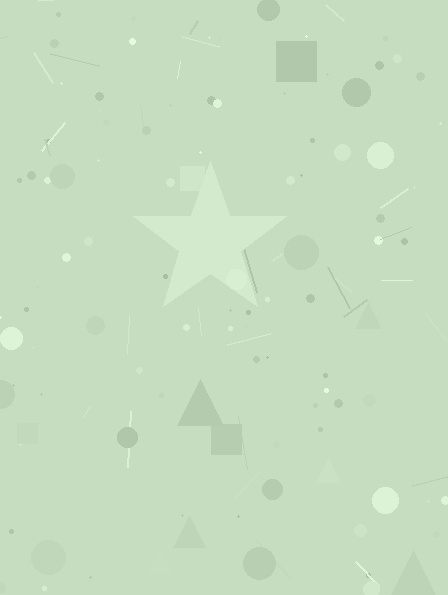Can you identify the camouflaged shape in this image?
The camouflaged shape is a star.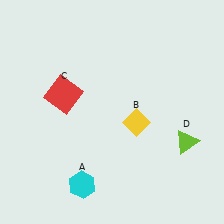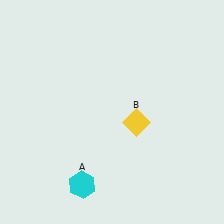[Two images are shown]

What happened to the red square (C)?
The red square (C) was removed in Image 2. It was in the top-left area of Image 1.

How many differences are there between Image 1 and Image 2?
There are 2 differences between the two images.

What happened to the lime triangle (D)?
The lime triangle (D) was removed in Image 2. It was in the bottom-right area of Image 1.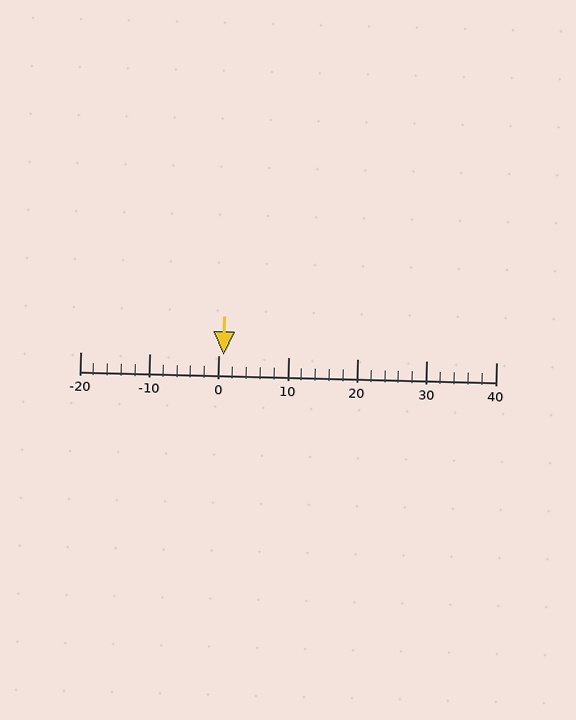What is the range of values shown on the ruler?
The ruler shows values from -20 to 40.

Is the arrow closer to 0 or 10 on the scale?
The arrow is closer to 0.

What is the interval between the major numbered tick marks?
The major tick marks are spaced 10 units apart.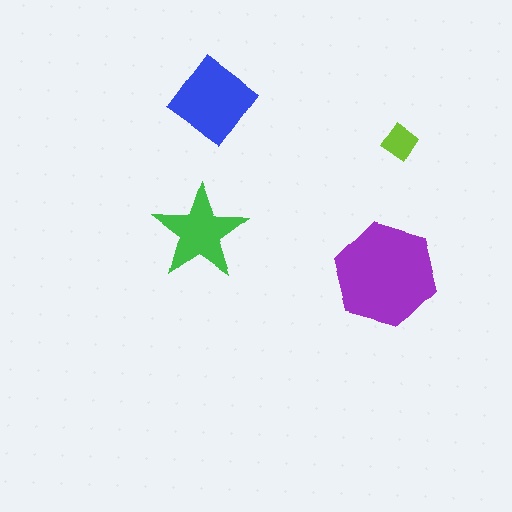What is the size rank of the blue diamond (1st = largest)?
2nd.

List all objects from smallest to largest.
The lime diamond, the green star, the blue diamond, the purple hexagon.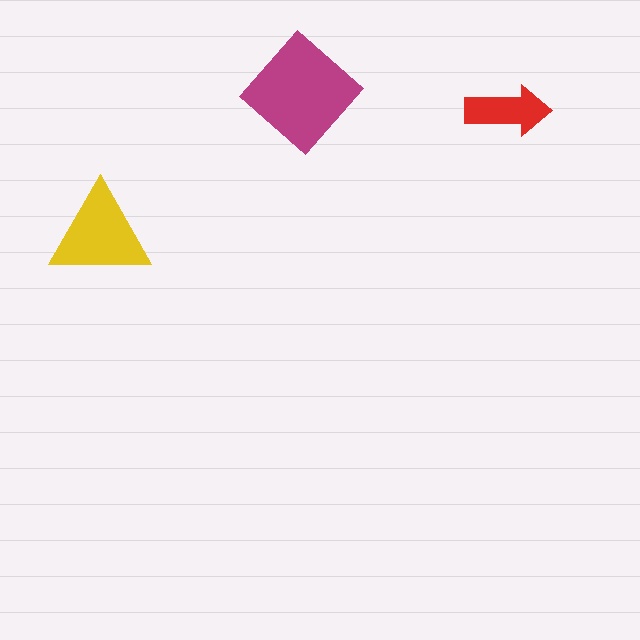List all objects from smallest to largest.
The red arrow, the yellow triangle, the magenta diamond.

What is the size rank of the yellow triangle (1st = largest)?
2nd.